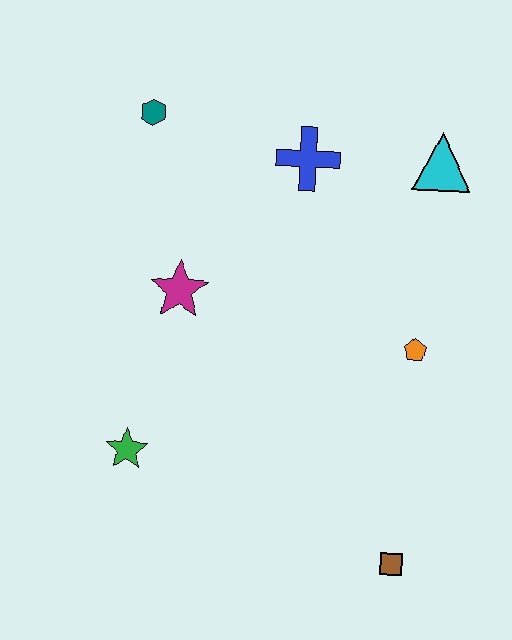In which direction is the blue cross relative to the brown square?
The blue cross is above the brown square.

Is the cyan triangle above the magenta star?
Yes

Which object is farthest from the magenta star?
The brown square is farthest from the magenta star.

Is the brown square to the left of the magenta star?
No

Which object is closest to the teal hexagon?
The blue cross is closest to the teal hexagon.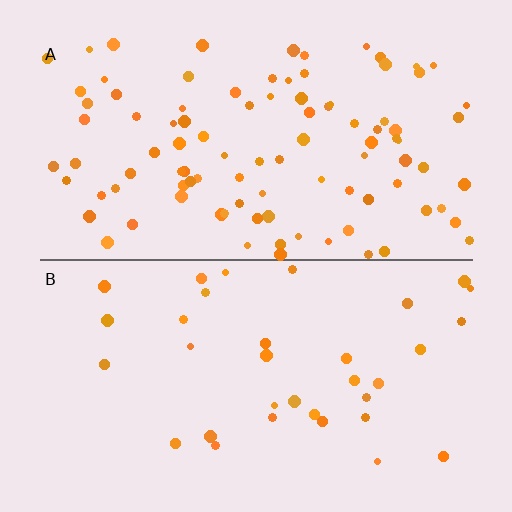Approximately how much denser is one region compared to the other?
Approximately 2.8× — region A over region B.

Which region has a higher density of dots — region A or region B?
A (the top).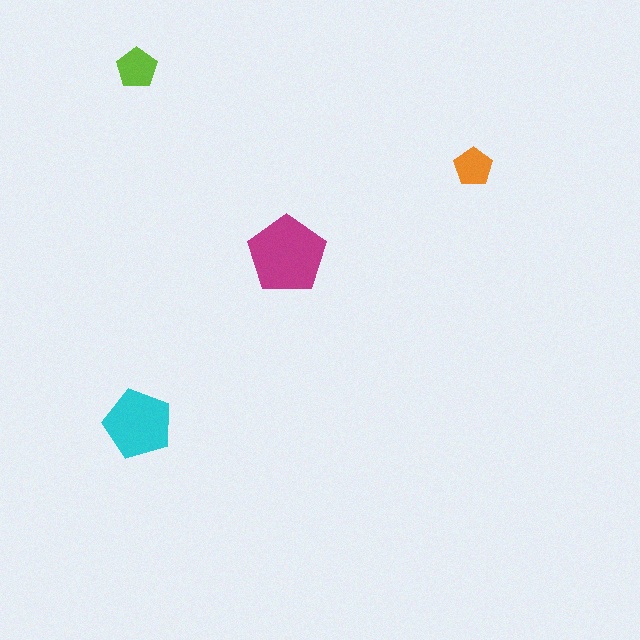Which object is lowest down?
The cyan pentagon is bottommost.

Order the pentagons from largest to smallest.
the magenta one, the cyan one, the lime one, the orange one.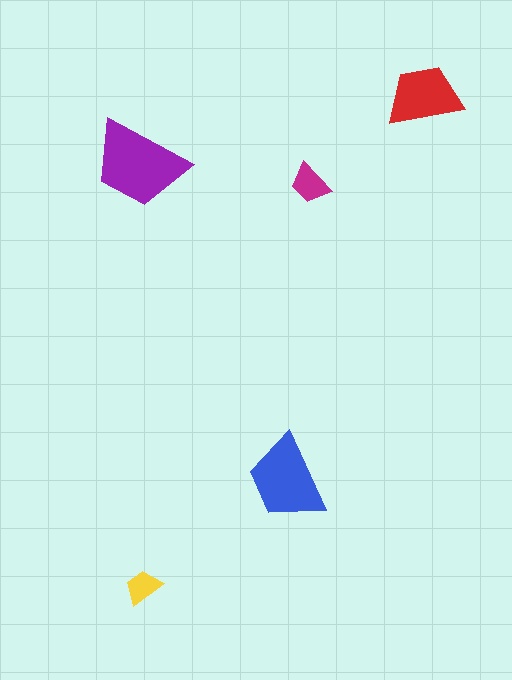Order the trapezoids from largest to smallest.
the purple one, the blue one, the red one, the magenta one, the yellow one.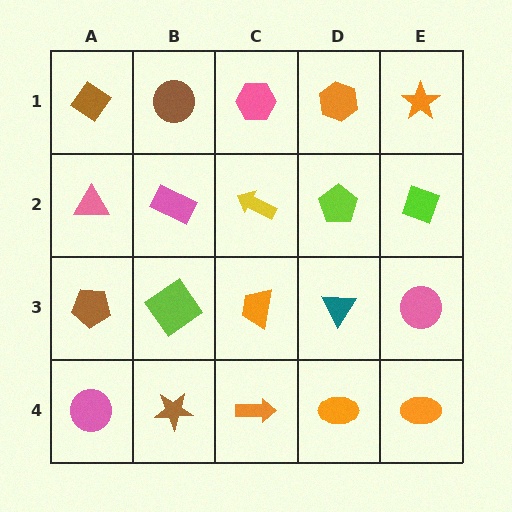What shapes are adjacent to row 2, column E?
An orange star (row 1, column E), a pink circle (row 3, column E), a lime pentagon (row 2, column D).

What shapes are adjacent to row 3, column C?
A yellow arrow (row 2, column C), an orange arrow (row 4, column C), a lime diamond (row 3, column B), a teal triangle (row 3, column D).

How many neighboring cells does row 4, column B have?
3.